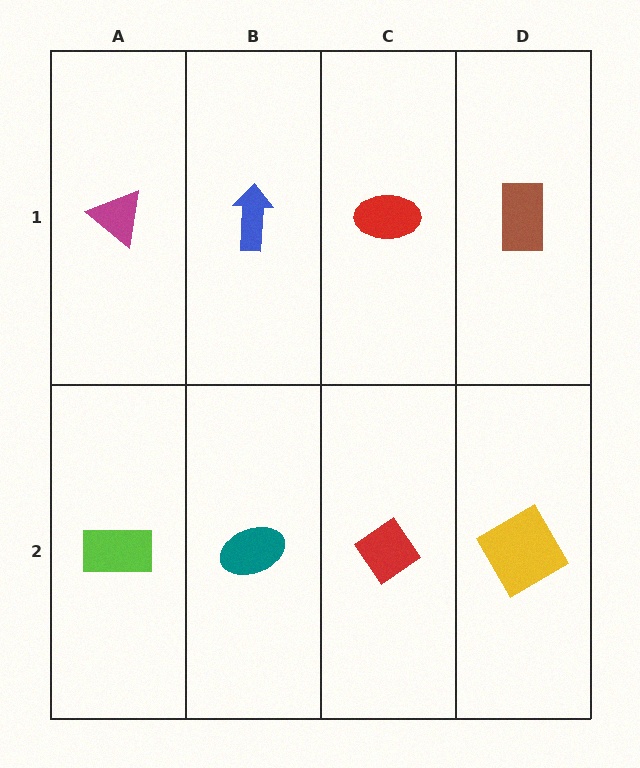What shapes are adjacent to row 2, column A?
A magenta triangle (row 1, column A), a teal ellipse (row 2, column B).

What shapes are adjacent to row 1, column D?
A yellow diamond (row 2, column D), a red ellipse (row 1, column C).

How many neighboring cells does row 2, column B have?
3.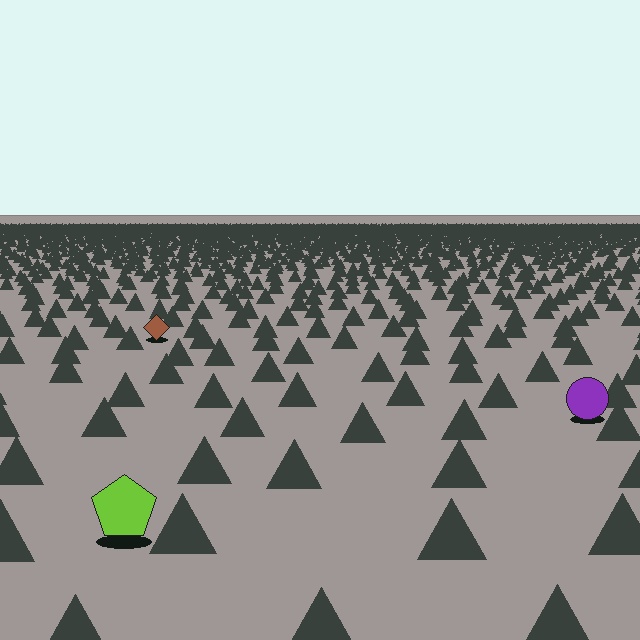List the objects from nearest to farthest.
From nearest to farthest: the lime pentagon, the purple circle, the brown diamond.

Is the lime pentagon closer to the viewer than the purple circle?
Yes. The lime pentagon is closer — you can tell from the texture gradient: the ground texture is coarser near it.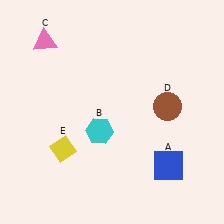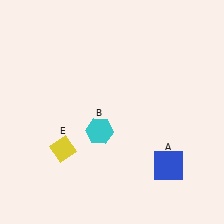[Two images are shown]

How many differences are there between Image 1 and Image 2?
There are 2 differences between the two images.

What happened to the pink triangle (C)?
The pink triangle (C) was removed in Image 2. It was in the top-left area of Image 1.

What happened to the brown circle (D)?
The brown circle (D) was removed in Image 2. It was in the top-right area of Image 1.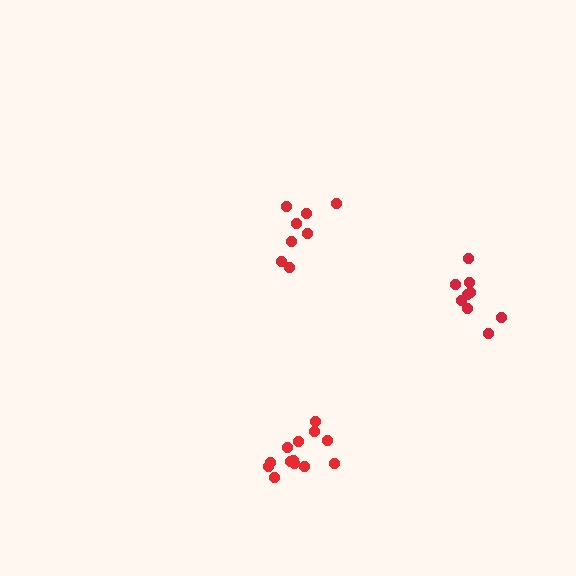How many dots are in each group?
Group 1: 13 dots, Group 2: 8 dots, Group 3: 9 dots (30 total).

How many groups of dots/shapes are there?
There are 3 groups.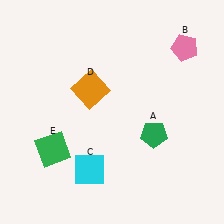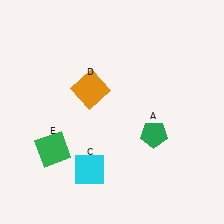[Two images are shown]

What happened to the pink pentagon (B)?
The pink pentagon (B) was removed in Image 2. It was in the top-right area of Image 1.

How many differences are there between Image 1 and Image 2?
There is 1 difference between the two images.